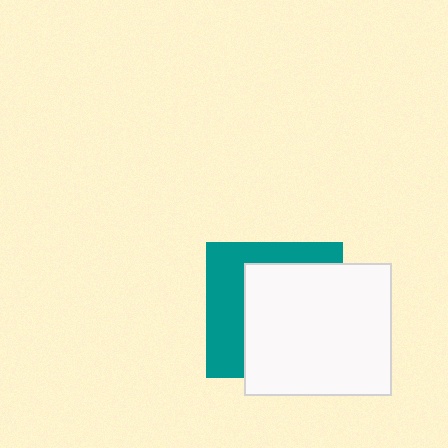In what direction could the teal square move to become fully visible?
The teal square could move left. That would shift it out from behind the white rectangle entirely.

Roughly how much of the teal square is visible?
A small part of it is visible (roughly 39%).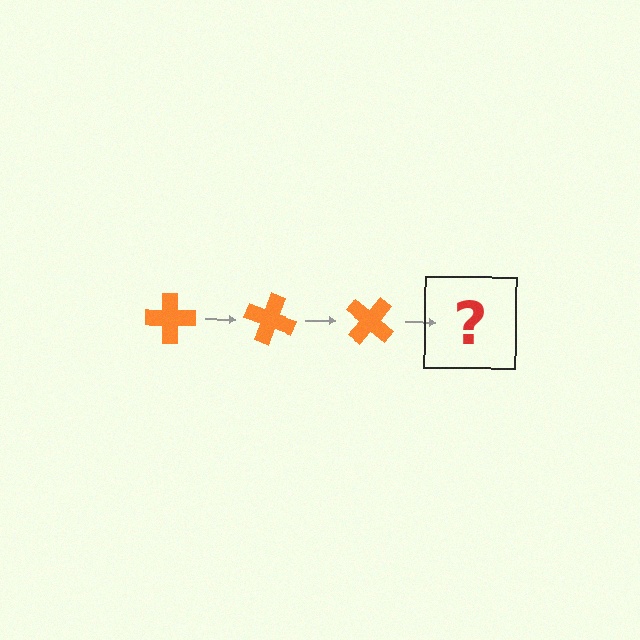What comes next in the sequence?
The next element should be an orange cross rotated 60 degrees.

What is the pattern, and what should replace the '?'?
The pattern is that the cross rotates 20 degrees each step. The '?' should be an orange cross rotated 60 degrees.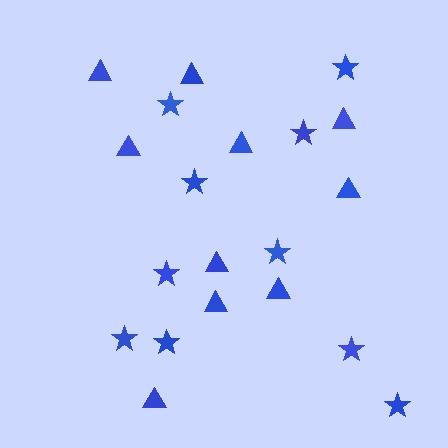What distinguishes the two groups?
There are 2 groups: one group of triangles (10) and one group of stars (10).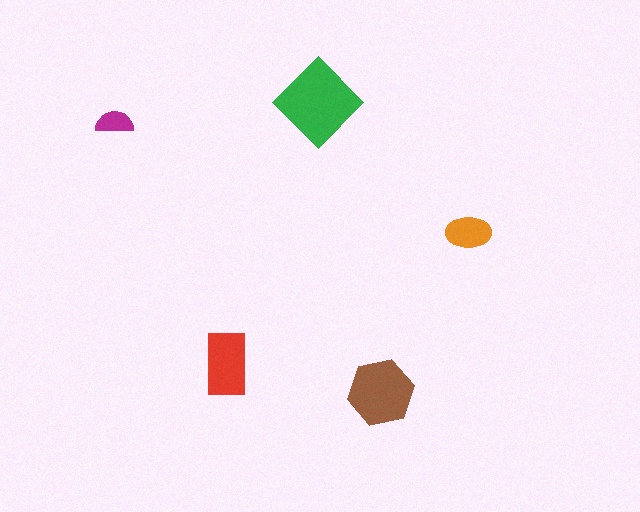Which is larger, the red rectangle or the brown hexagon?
The brown hexagon.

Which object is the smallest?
The magenta semicircle.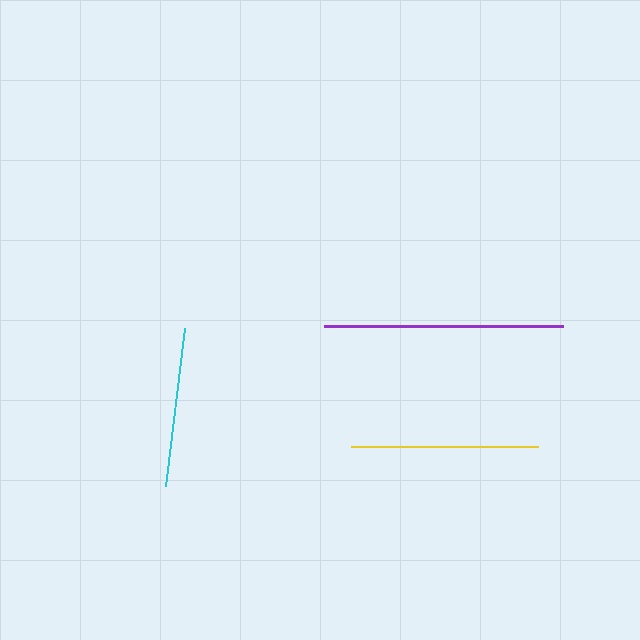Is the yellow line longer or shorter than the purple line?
The purple line is longer than the yellow line.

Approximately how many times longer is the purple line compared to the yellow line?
The purple line is approximately 1.3 times the length of the yellow line.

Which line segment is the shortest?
The cyan line is the shortest at approximately 159 pixels.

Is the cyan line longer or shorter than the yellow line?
The yellow line is longer than the cyan line.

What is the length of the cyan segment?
The cyan segment is approximately 159 pixels long.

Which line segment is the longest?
The purple line is the longest at approximately 239 pixels.